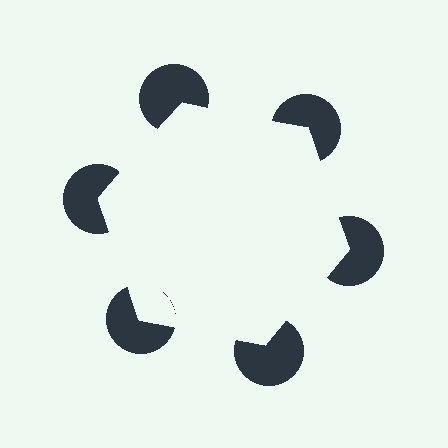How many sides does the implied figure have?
6 sides.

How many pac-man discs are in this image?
There are 6 — one at each vertex of the illusory hexagon.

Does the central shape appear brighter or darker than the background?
It typically appears slightly brighter than the background, even though no actual brightness change is drawn.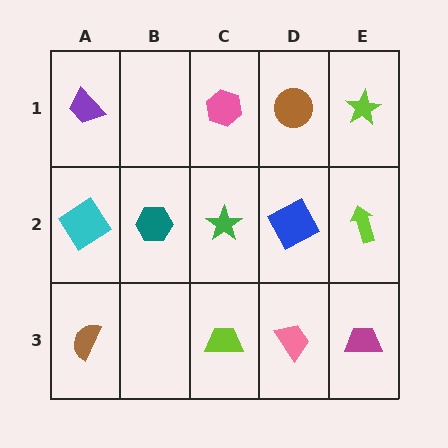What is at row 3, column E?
A magenta trapezoid.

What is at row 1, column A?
A purple trapezoid.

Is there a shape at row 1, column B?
No, that cell is empty.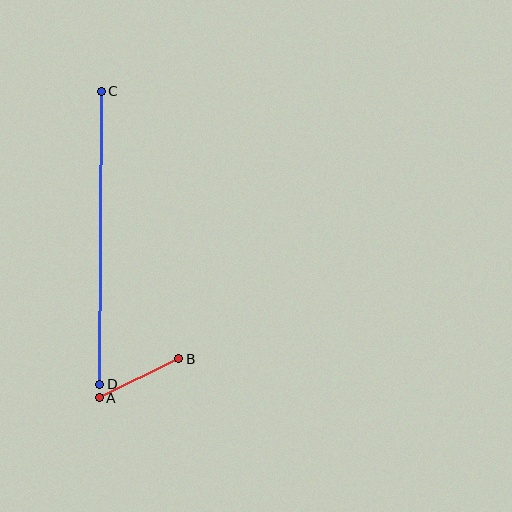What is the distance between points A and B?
The distance is approximately 88 pixels.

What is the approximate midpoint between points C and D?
The midpoint is at approximately (100, 238) pixels.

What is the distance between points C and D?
The distance is approximately 293 pixels.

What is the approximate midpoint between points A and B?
The midpoint is at approximately (139, 378) pixels.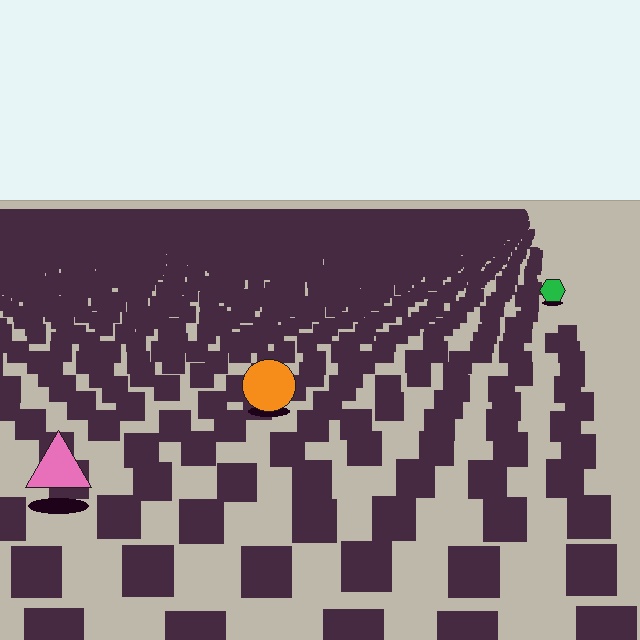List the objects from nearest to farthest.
From nearest to farthest: the pink triangle, the orange circle, the green hexagon.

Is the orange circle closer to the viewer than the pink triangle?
No. The pink triangle is closer — you can tell from the texture gradient: the ground texture is coarser near it.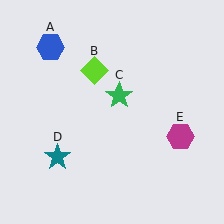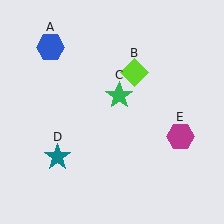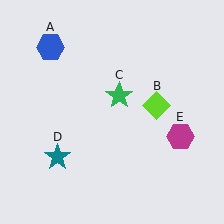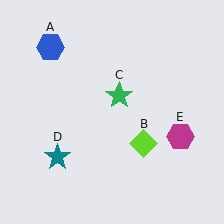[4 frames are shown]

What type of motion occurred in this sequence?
The lime diamond (object B) rotated clockwise around the center of the scene.